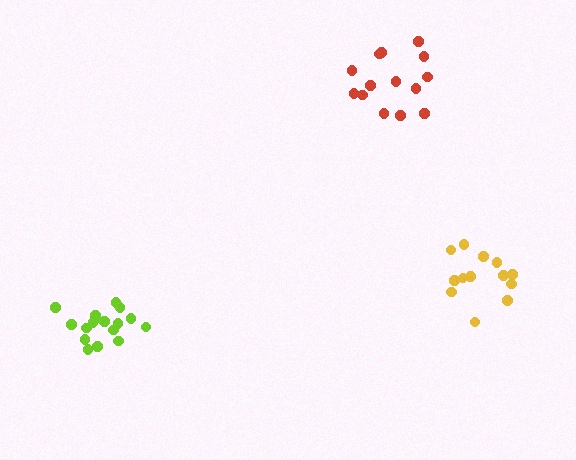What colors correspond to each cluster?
The clusters are colored: lime, yellow, red.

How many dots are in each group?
Group 1: 17 dots, Group 2: 13 dots, Group 3: 14 dots (44 total).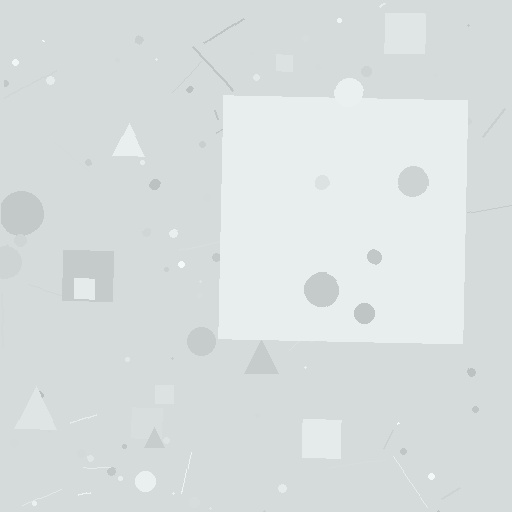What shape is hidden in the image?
A square is hidden in the image.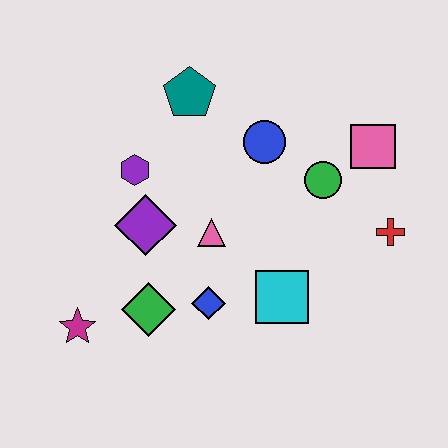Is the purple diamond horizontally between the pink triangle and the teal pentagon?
No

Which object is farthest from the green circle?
The magenta star is farthest from the green circle.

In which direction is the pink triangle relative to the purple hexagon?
The pink triangle is to the right of the purple hexagon.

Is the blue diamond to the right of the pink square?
No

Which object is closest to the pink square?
The green circle is closest to the pink square.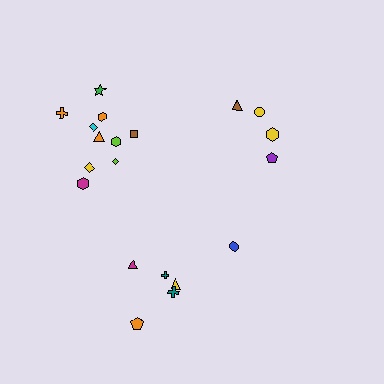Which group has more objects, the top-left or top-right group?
The top-left group.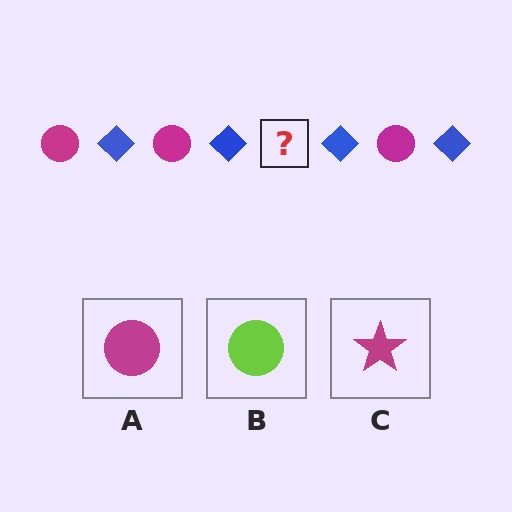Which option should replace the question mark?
Option A.